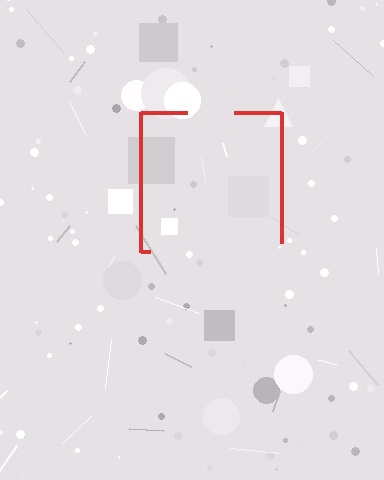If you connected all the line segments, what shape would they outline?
They would outline a square.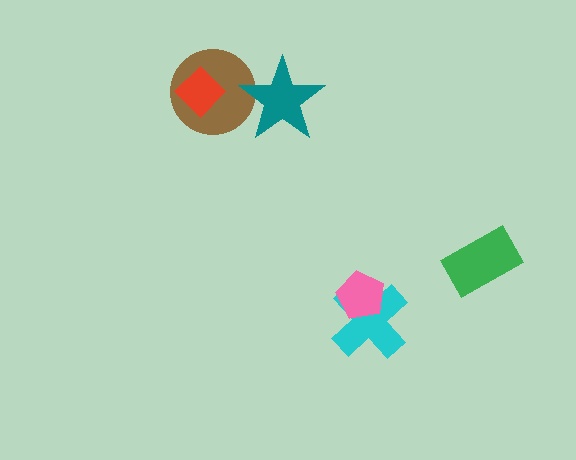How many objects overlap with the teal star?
1 object overlaps with the teal star.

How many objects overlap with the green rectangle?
0 objects overlap with the green rectangle.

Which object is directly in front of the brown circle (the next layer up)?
The red diamond is directly in front of the brown circle.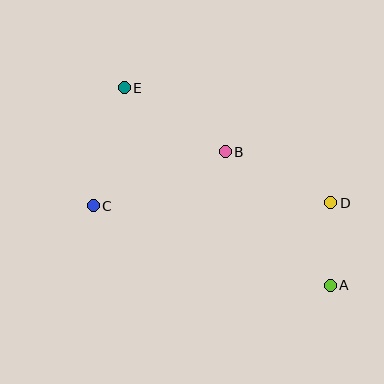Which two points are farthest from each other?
Points A and E are farthest from each other.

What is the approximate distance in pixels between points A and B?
The distance between A and B is approximately 170 pixels.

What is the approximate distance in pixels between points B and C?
The distance between B and C is approximately 142 pixels.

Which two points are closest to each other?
Points A and D are closest to each other.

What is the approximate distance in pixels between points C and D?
The distance between C and D is approximately 237 pixels.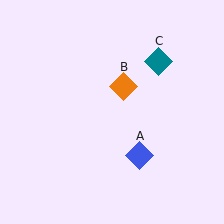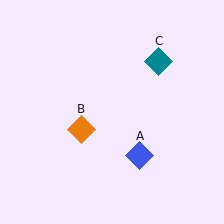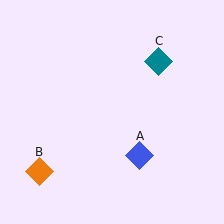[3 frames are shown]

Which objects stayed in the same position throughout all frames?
Blue diamond (object A) and teal diamond (object C) remained stationary.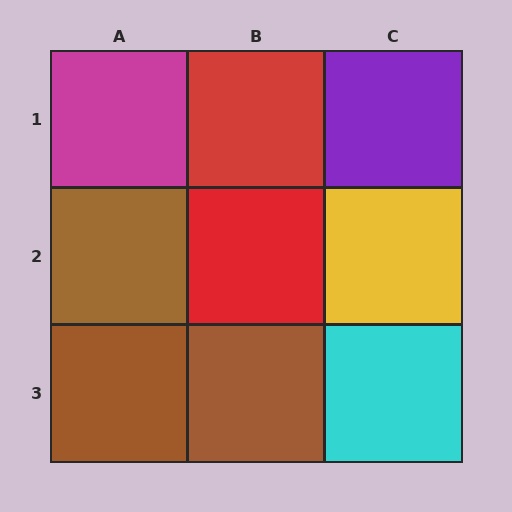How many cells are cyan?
1 cell is cyan.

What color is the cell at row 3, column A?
Brown.